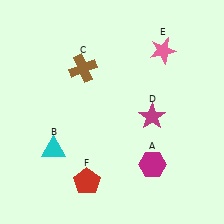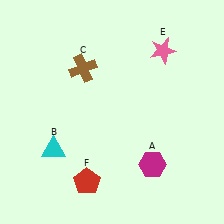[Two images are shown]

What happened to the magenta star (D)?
The magenta star (D) was removed in Image 2. It was in the bottom-right area of Image 1.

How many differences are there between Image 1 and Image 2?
There is 1 difference between the two images.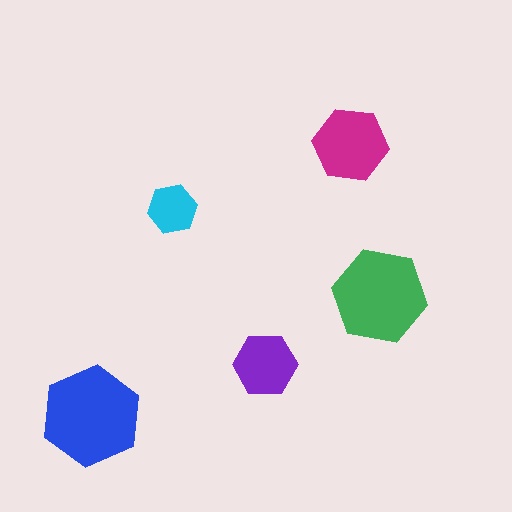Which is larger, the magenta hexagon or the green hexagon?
The green one.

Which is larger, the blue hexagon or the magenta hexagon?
The blue one.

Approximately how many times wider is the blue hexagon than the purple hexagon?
About 1.5 times wider.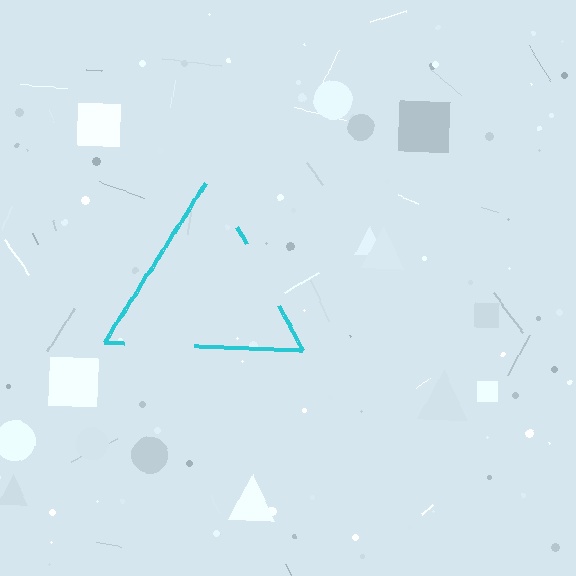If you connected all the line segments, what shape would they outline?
They would outline a triangle.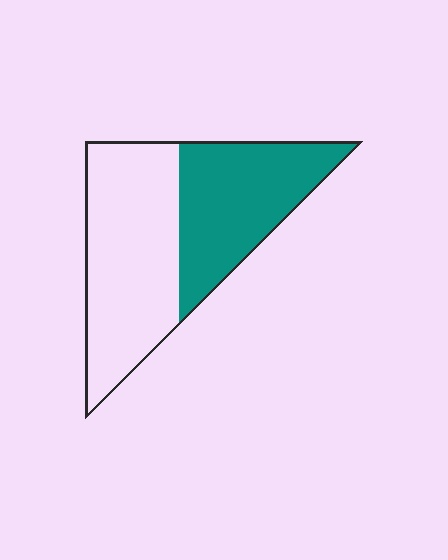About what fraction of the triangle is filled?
About two fifths (2/5).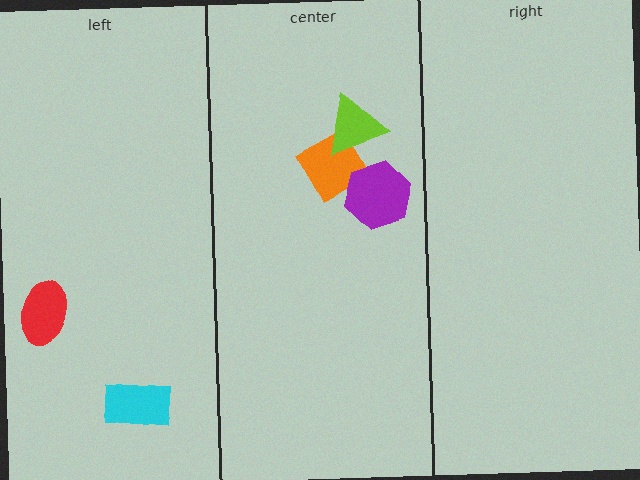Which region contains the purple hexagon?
The center region.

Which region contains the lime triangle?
The center region.